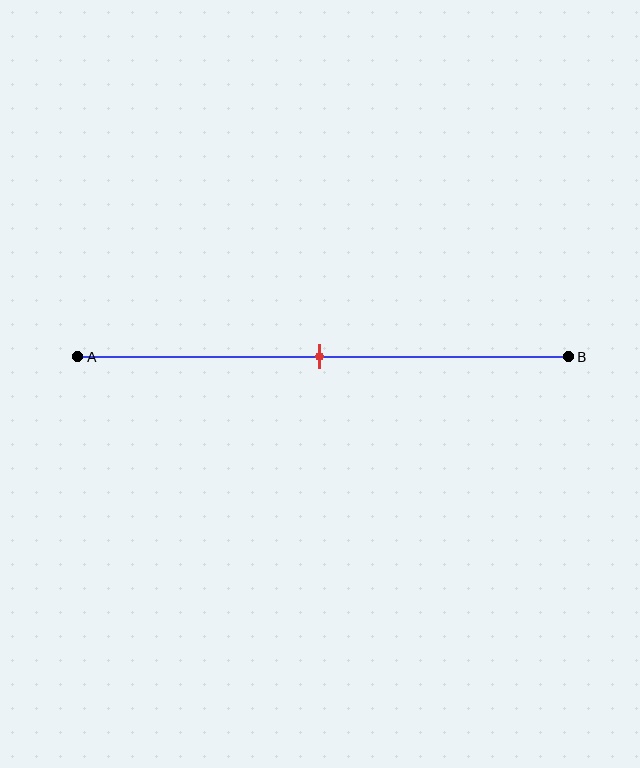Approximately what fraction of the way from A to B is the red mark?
The red mark is approximately 50% of the way from A to B.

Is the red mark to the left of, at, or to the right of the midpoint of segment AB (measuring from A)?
The red mark is approximately at the midpoint of segment AB.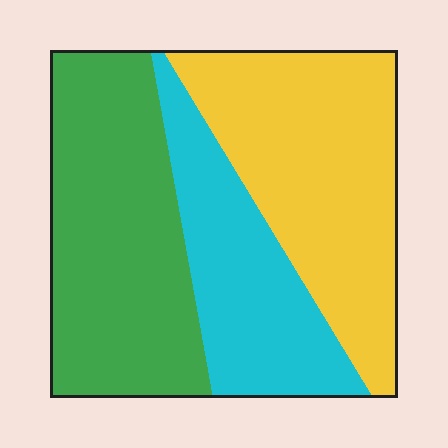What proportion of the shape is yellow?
Yellow covers 37% of the shape.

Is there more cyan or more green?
Green.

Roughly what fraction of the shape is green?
Green covers roughly 40% of the shape.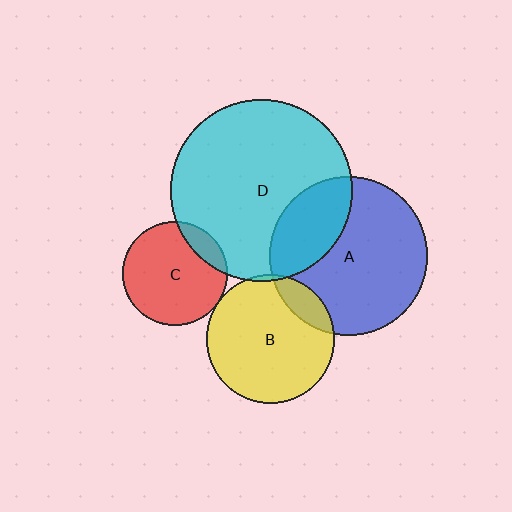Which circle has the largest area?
Circle D (cyan).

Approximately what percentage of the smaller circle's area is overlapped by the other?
Approximately 5%.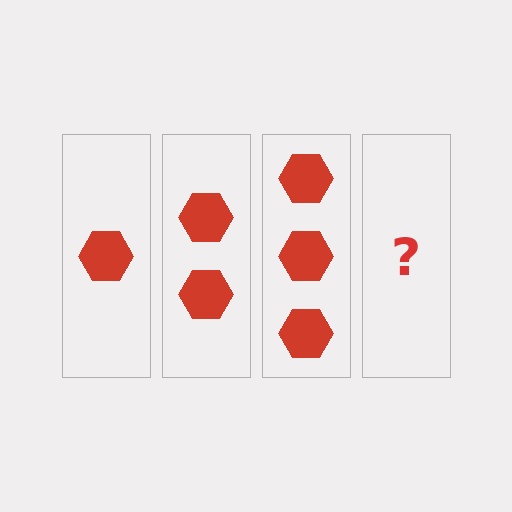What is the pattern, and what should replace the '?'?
The pattern is that each step adds one more hexagon. The '?' should be 4 hexagons.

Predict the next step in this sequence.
The next step is 4 hexagons.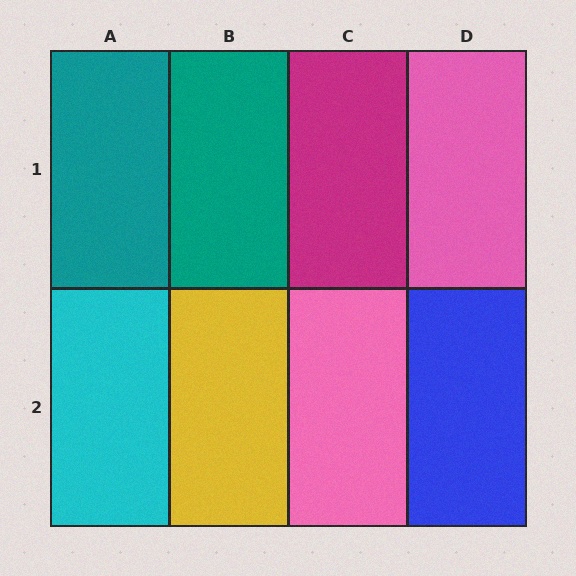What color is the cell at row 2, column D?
Blue.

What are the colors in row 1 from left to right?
Teal, teal, magenta, pink.